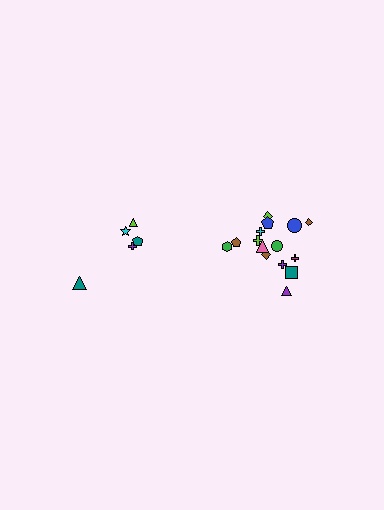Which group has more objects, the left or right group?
The right group.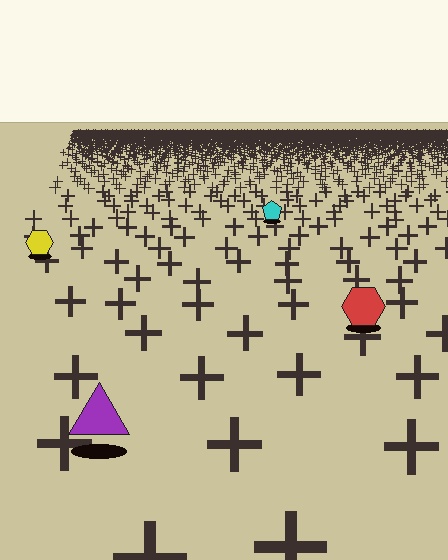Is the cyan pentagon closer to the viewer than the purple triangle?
No. The purple triangle is closer — you can tell from the texture gradient: the ground texture is coarser near it.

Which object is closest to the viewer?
The purple triangle is closest. The texture marks near it are larger and more spread out.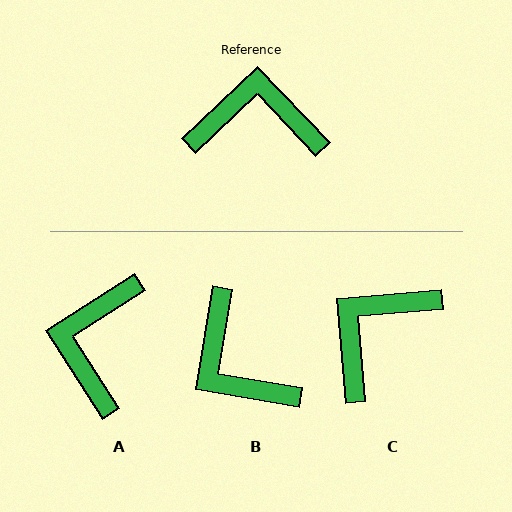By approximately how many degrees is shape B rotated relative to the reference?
Approximately 127 degrees counter-clockwise.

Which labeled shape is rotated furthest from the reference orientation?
B, about 127 degrees away.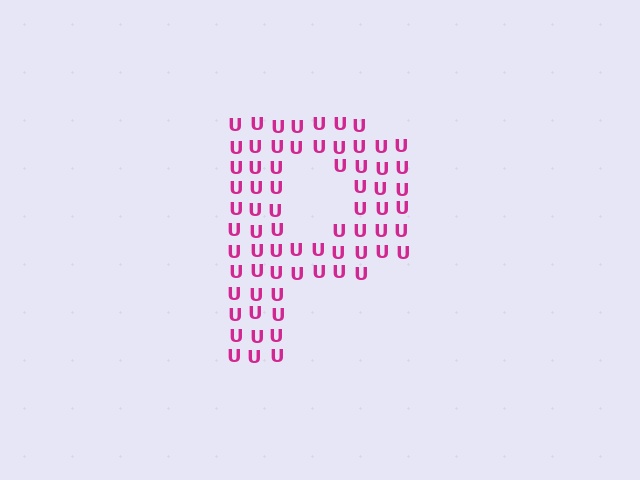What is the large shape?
The large shape is the letter P.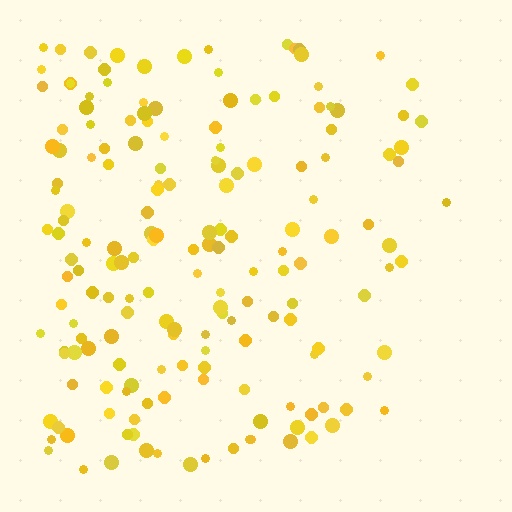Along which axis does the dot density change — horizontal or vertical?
Horizontal.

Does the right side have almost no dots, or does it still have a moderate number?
Still a moderate number, just noticeably fewer than the left.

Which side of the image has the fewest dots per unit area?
The right.